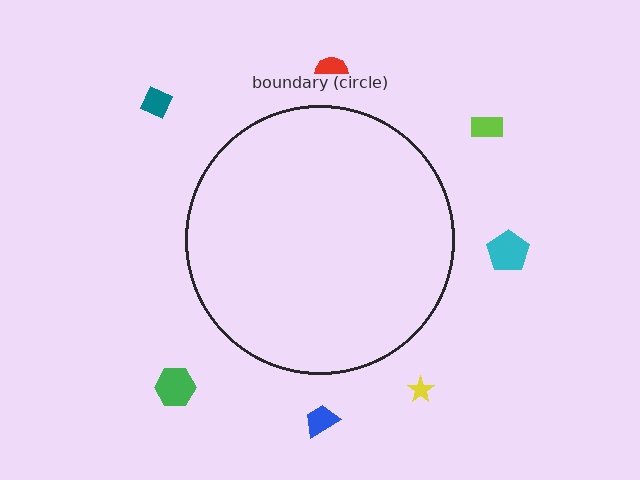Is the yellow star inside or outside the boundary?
Outside.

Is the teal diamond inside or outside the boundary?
Outside.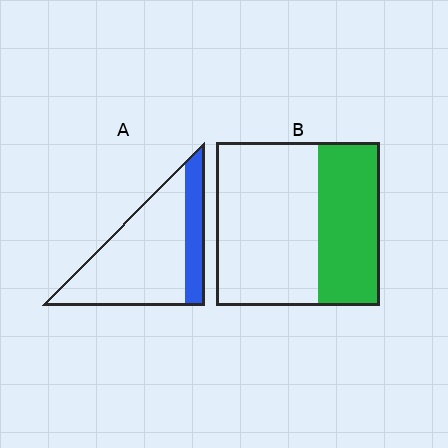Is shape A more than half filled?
No.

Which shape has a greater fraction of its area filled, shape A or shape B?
Shape B.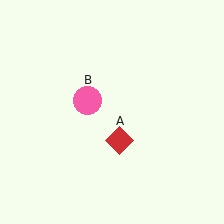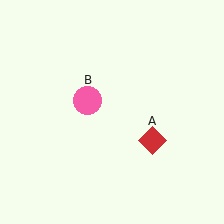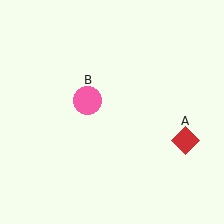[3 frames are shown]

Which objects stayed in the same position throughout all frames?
Pink circle (object B) remained stationary.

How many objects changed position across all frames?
1 object changed position: red diamond (object A).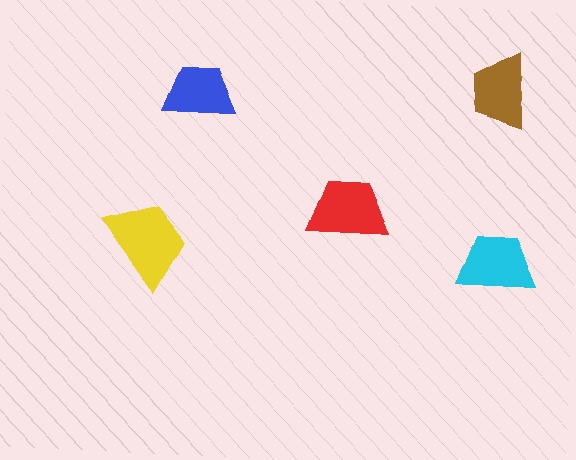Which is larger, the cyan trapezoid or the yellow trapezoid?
The yellow one.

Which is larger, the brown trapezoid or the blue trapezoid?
The brown one.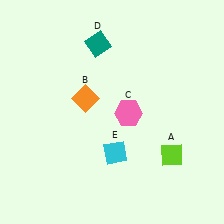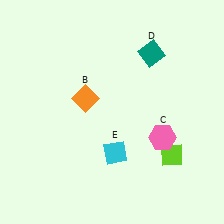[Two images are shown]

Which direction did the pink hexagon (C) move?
The pink hexagon (C) moved right.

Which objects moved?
The objects that moved are: the pink hexagon (C), the teal diamond (D).